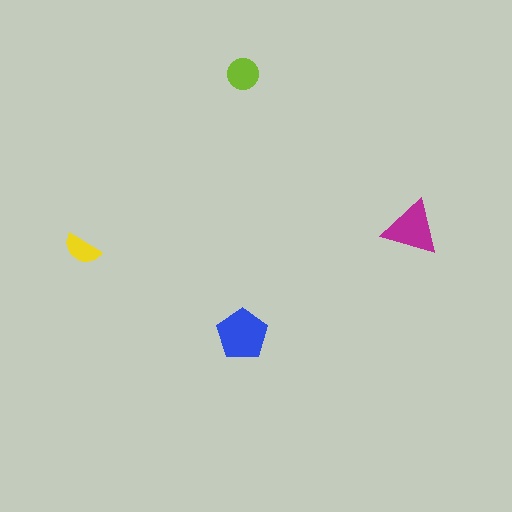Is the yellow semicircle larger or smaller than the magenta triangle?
Smaller.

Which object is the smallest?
The yellow semicircle.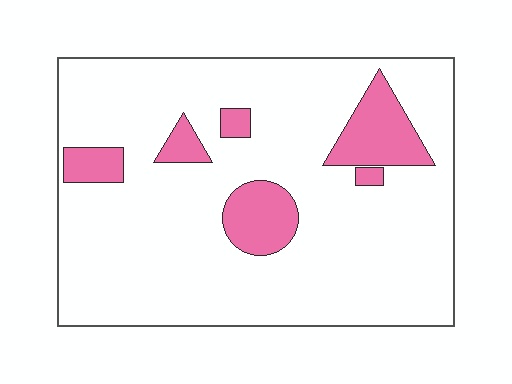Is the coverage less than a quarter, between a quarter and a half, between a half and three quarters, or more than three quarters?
Less than a quarter.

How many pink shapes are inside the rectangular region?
6.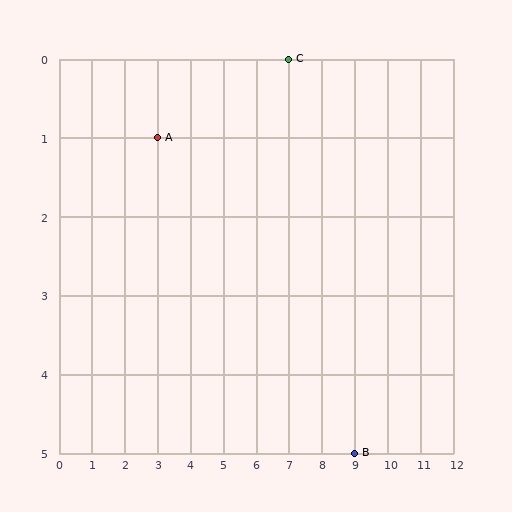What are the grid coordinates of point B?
Point B is at grid coordinates (9, 5).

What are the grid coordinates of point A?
Point A is at grid coordinates (3, 1).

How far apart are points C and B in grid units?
Points C and B are 2 columns and 5 rows apart (about 5.4 grid units diagonally).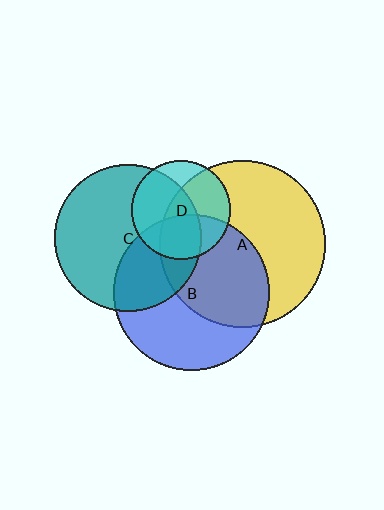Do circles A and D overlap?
Yes.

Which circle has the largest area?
Circle A (yellow).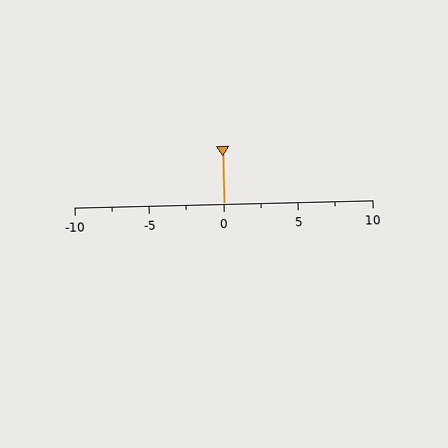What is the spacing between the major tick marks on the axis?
The major ticks are spaced 5 apart.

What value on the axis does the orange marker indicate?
The marker indicates approximately 0.